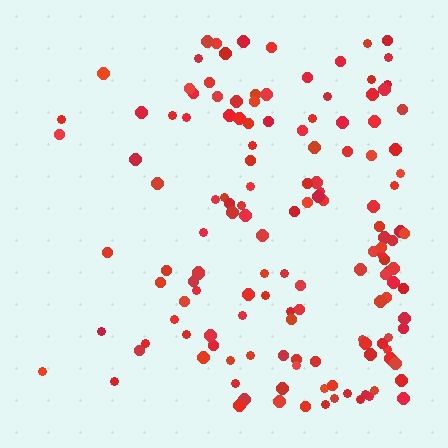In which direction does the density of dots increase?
From left to right, with the right side densest.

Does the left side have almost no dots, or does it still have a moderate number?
Still a moderate number, just noticeably fewer than the right.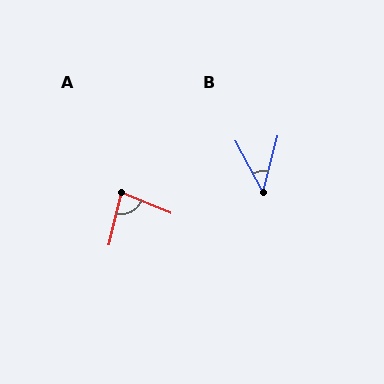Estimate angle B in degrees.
Approximately 42 degrees.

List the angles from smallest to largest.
B (42°), A (81°).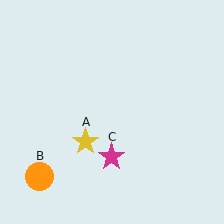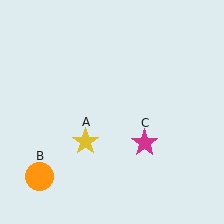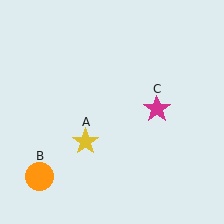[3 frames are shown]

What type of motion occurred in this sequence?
The magenta star (object C) rotated counterclockwise around the center of the scene.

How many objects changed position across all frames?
1 object changed position: magenta star (object C).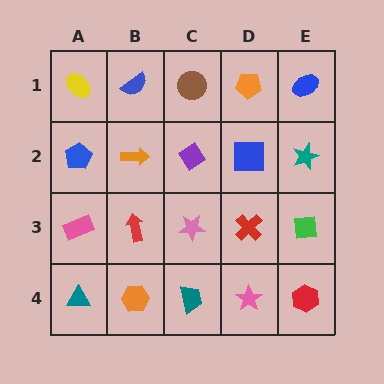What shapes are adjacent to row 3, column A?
A blue pentagon (row 2, column A), a teal triangle (row 4, column A), a red arrow (row 3, column B).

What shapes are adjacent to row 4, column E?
A green square (row 3, column E), a pink star (row 4, column D).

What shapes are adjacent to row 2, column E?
A blue ellipse (row 1, column E), a green square (row 3, column E), a blue square (row 2, column D).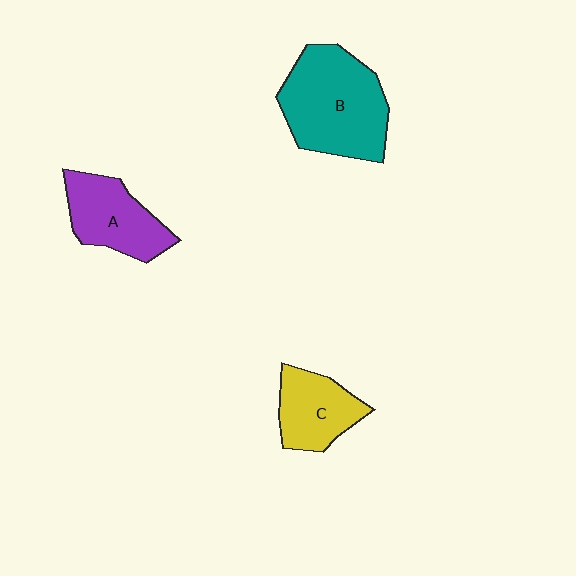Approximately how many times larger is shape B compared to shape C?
Approximately 1.8 times.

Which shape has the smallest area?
Shape C (yellow).